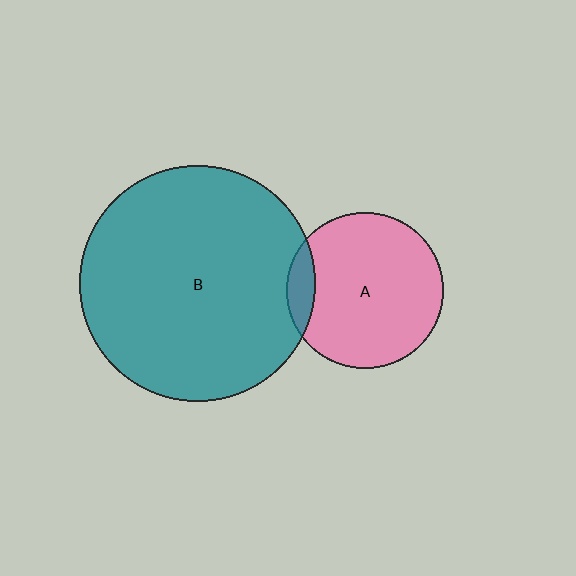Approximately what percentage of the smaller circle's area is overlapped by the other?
Approximately 10%.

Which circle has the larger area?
Circle B (teal).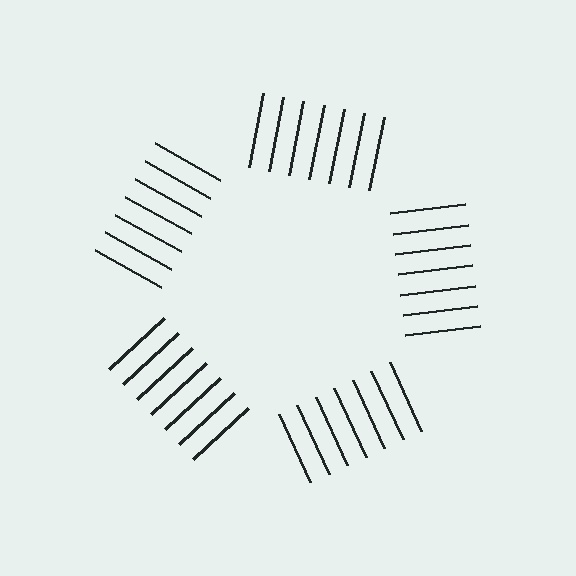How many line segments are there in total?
35 — 7 along each of the 5 edges.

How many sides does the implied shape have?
5 sides — the line-ends trace a pentagon.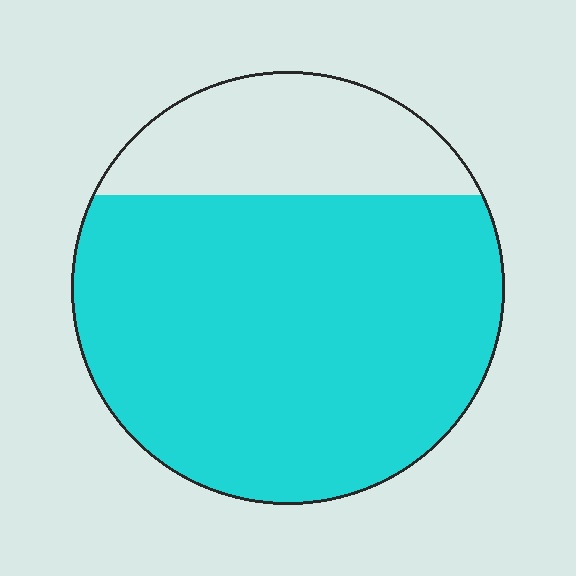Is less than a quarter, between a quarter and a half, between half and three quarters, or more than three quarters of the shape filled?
More than three quarters.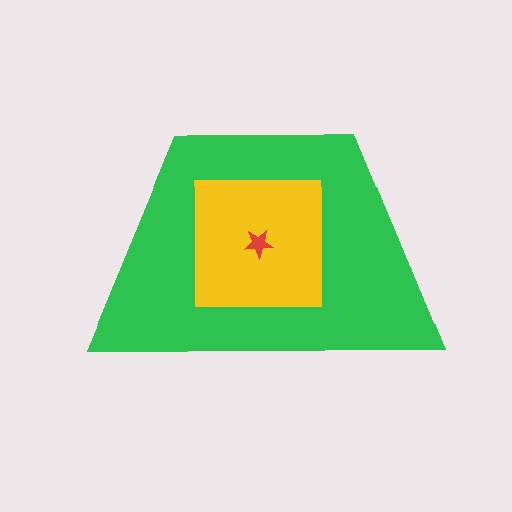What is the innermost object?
The red star.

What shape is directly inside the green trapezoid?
The yellow square.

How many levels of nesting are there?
3.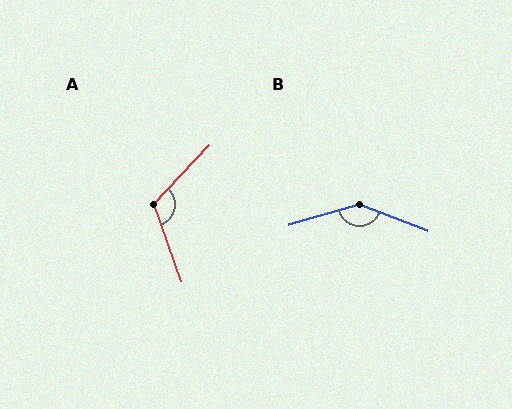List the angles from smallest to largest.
A (117°), B (143°).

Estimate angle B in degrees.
Approximately 143 degrees.